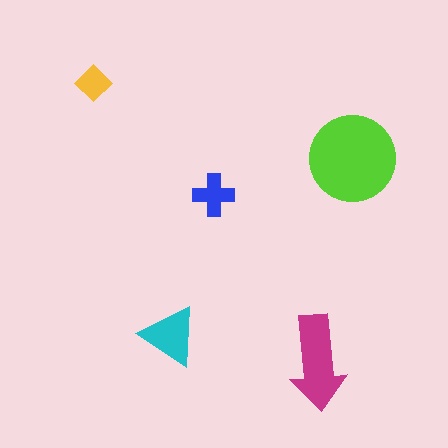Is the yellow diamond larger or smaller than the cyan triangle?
Smaller.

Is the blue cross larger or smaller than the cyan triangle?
Smaller.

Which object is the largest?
The lime circle.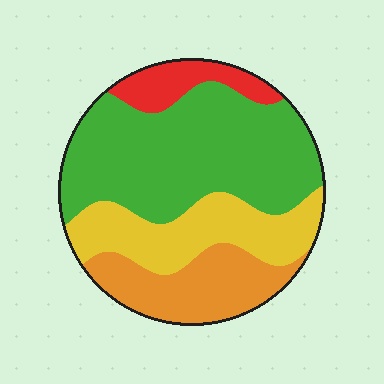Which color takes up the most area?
Green, at roughly 50%.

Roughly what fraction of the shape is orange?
Orange covers around 20% of the shape.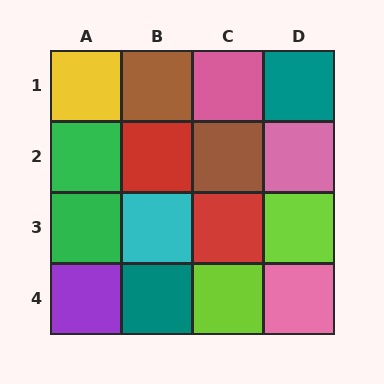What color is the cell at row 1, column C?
Pink.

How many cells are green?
2 cells are green.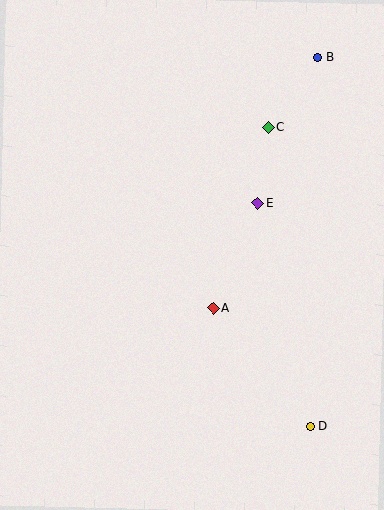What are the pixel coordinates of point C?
Point C is at (268, 127).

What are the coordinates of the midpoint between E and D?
The midpoint between E and D is at (284, 314).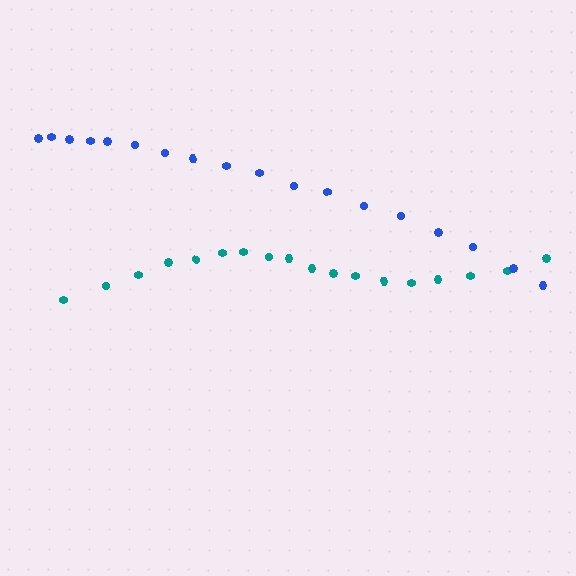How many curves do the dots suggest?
There are 2 distinct paths.